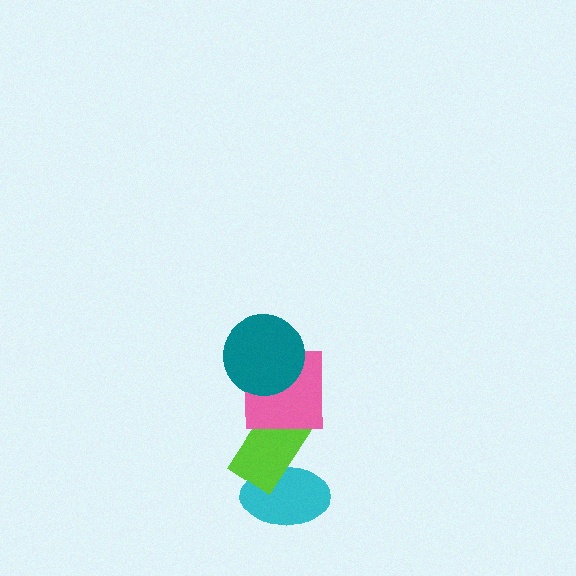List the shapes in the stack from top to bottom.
From top to bottom: the teal circle, the pink square, the lime rectangle, the cyan ellipse.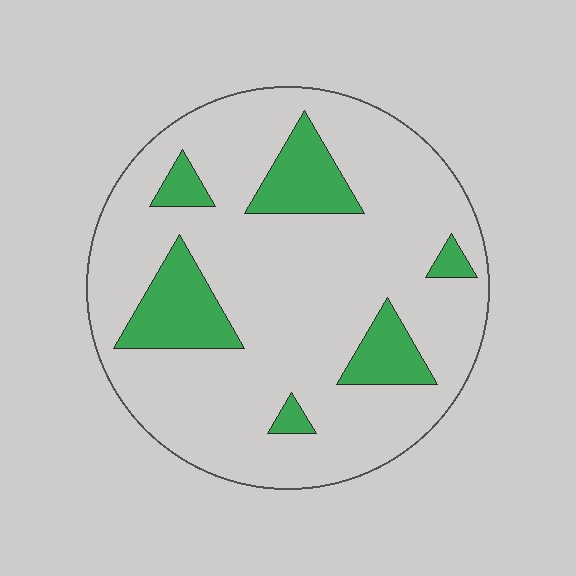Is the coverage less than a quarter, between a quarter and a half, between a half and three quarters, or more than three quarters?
Less than a quarter.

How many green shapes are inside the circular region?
6.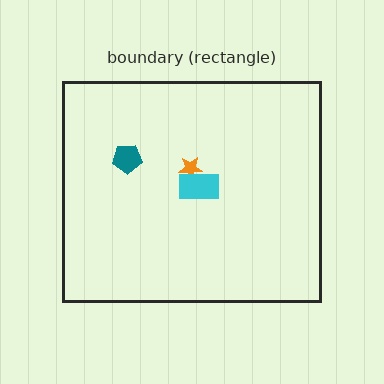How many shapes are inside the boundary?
3 inside, 0 outside.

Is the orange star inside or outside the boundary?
Inside.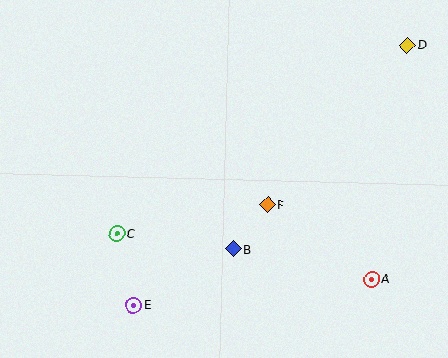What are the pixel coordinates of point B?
Point B is at (233, 249).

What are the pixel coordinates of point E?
Point E is at (133, 305).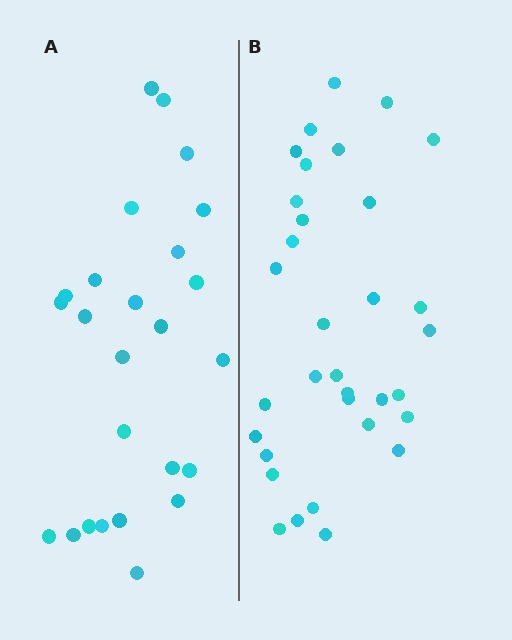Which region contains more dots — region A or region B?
Region B (the right region) has more dots.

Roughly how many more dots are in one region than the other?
Region B has roughly 8 or so more dots than region A.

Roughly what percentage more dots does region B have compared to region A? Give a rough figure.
About 30% more.